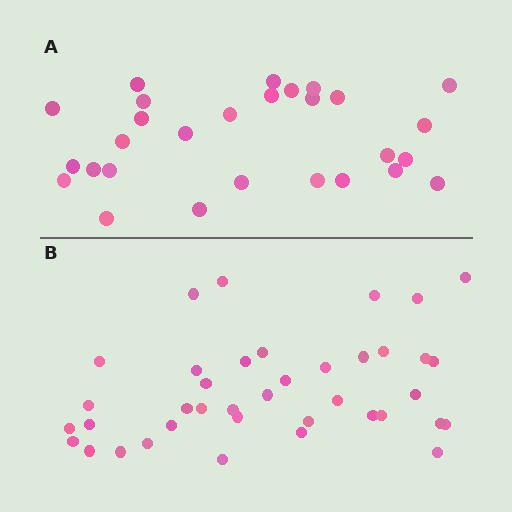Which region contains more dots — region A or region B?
Region B (the bottom region) has more dots.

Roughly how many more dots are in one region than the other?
Region B has roughly 12 or so more dots than region A.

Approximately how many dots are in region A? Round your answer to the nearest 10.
About 30 dots. (The exact count is 28, which rounds to 30.)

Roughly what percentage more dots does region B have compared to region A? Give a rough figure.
About 40% more.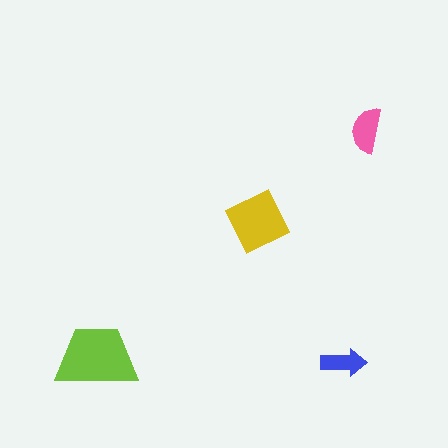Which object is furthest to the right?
The pink semicircle is rightmost.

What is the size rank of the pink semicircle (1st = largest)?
3rd.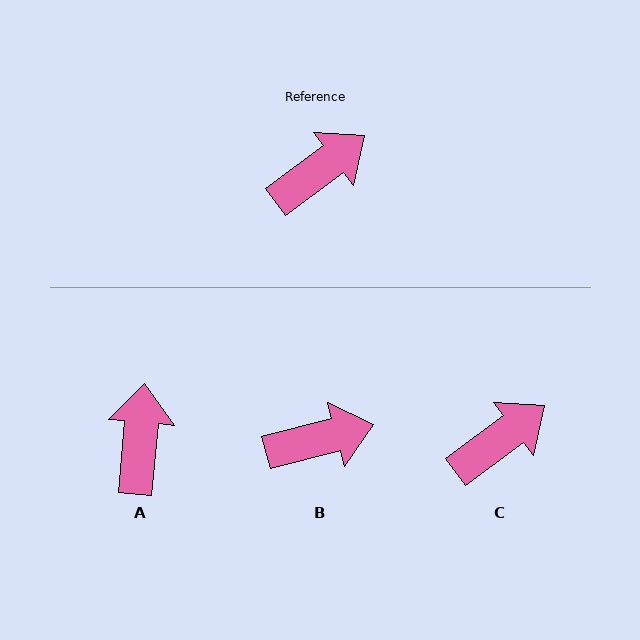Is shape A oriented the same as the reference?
No, it is off by about 48 degrees.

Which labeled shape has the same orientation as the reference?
C.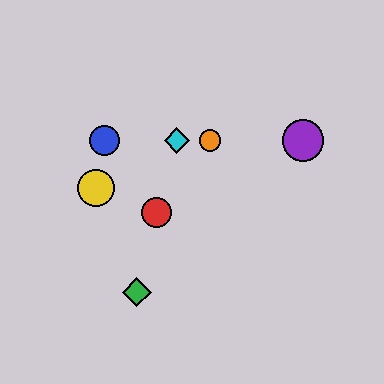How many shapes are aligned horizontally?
4 shapes (the blue circle, the purple circle, the orange circle, the cyan diamond) are aligned horizontally.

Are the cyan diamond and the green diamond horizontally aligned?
No, the cyan diamond is at y≈141 and the green diamond is at y≈292.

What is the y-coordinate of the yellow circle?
The yellow circle is at y≈188.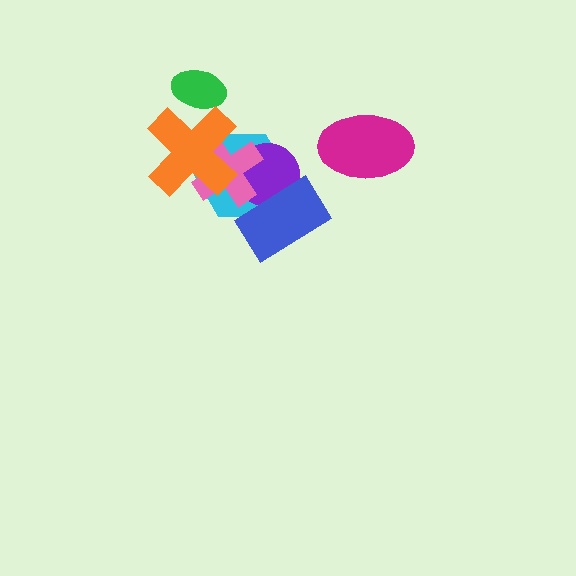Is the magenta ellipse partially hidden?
No, no other shape covers it.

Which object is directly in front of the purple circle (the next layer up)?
The pink cross is directly in front of the purple circle.